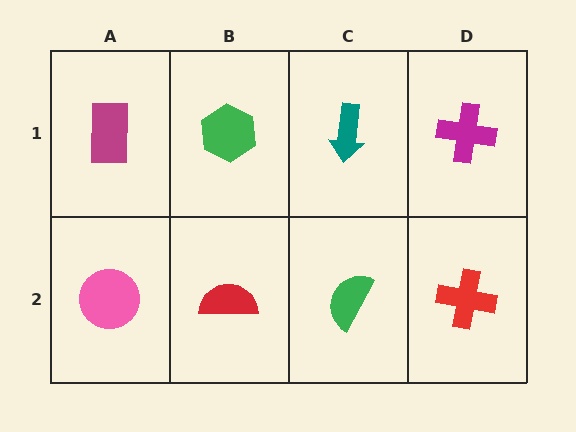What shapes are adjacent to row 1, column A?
A pink circle (row 2, column A), a green hexagon (row 1, column B).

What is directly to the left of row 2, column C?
A red semicircle.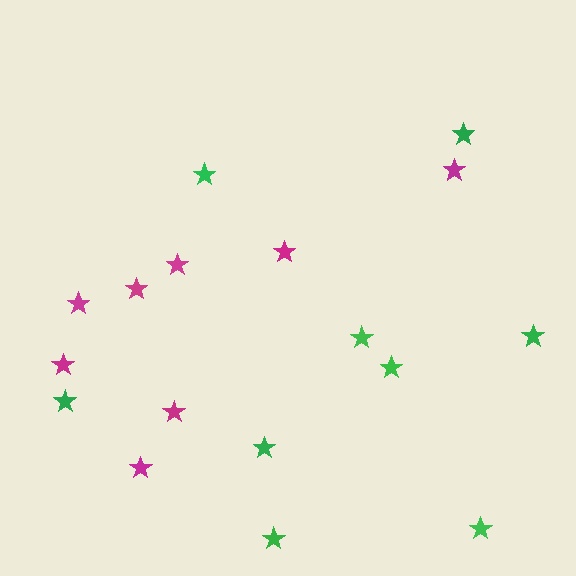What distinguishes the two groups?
There are 2 groups: one group of green stars (9) and one group of magenta stars (8).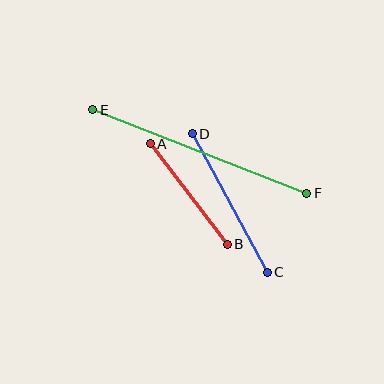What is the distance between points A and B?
The distance is approximately 127 pixels.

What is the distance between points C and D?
The distance is approximately 158 pixels.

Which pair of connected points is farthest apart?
Points E and F are farthest apart.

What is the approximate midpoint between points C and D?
The midpoint is at approximately (230, 203) pixels.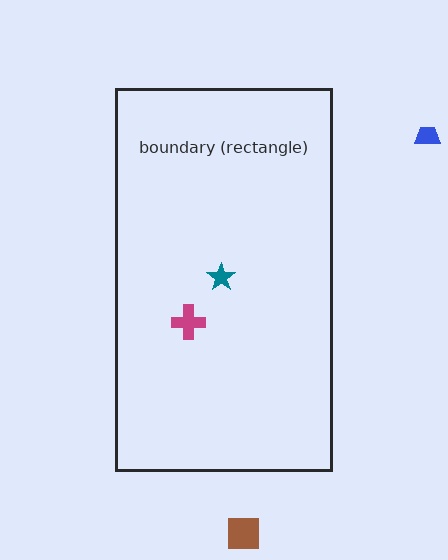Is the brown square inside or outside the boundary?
Outside.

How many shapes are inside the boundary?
2 inside, 2 outside.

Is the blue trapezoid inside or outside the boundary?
Outside.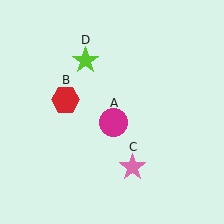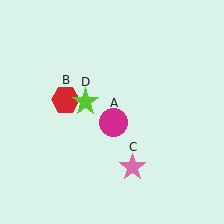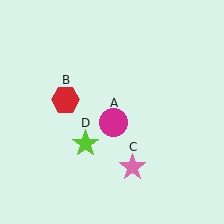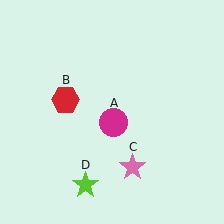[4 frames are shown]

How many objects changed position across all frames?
1 object changed position: lime star (object D).